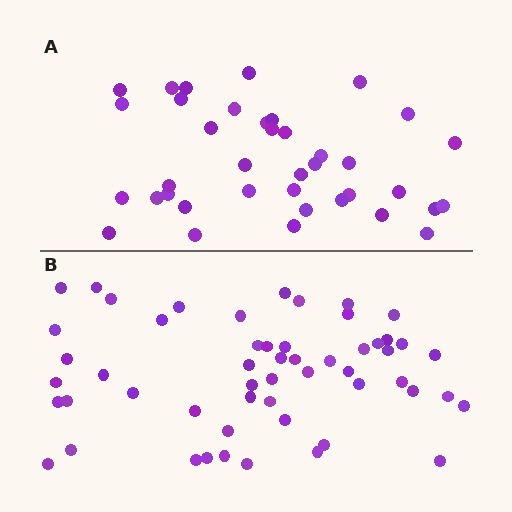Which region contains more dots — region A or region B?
Region B (the bottom region) has more dots.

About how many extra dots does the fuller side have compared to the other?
Region B has approximately 15 more dots than region A.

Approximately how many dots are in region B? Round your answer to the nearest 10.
About 50 dots. (The exact count is 54, which rounds to 50.)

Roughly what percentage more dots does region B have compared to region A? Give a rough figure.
About 40% more.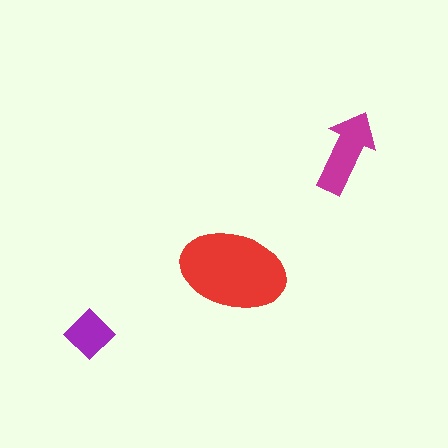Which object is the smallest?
The purple diamond.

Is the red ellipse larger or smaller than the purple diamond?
Larger.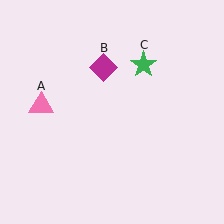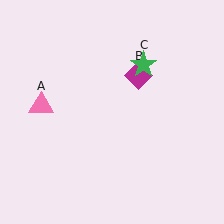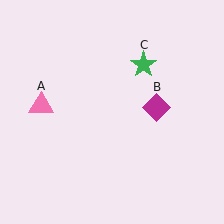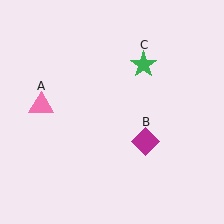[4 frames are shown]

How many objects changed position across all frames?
1 object changed position: magenta diamond (object B).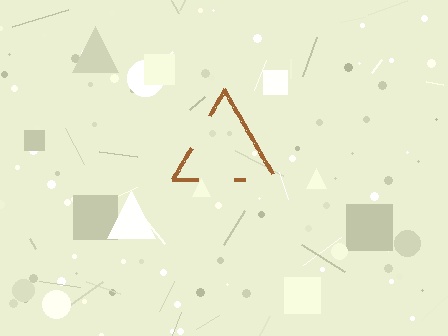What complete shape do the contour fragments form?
The contour fragments form a triangle.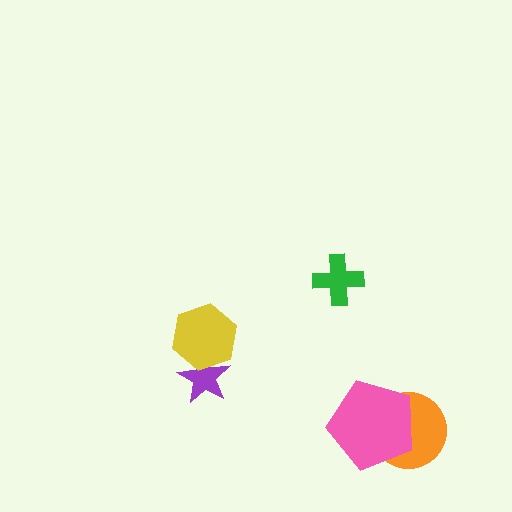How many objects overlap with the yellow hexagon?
1 object overlaps with the yellow hexagon.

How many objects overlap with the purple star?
1 object overlaps with the purple star.